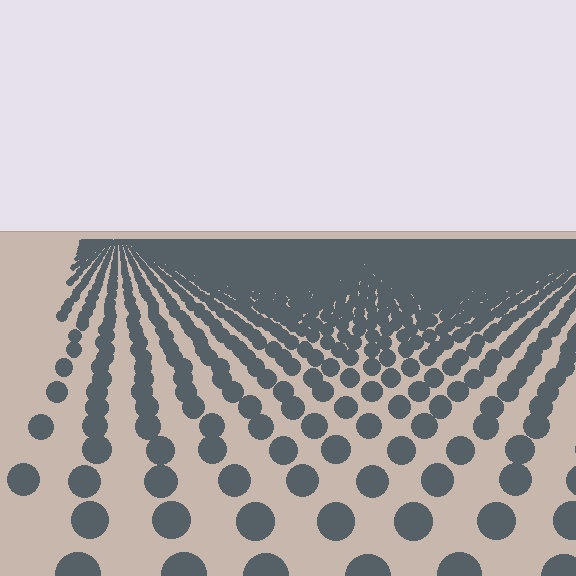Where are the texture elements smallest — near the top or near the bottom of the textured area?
Near the top.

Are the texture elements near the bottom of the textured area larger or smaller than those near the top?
Larger. Near the bottom, elements are closer to the viewer and appear at a bigger on-screen size.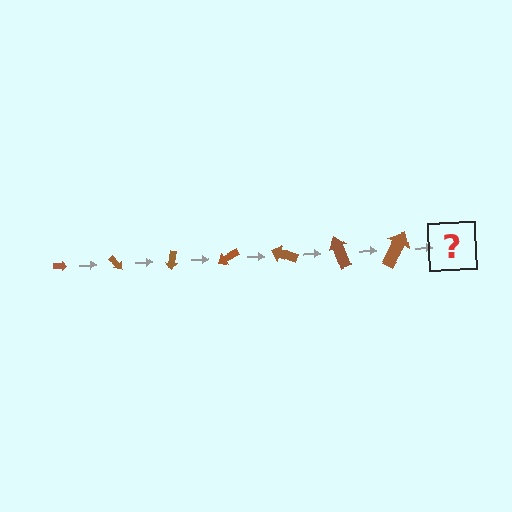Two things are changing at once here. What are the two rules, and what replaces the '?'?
The two rules are that the arrow grows larger each step and it rotates 50 degrees each step. The '?' should be an arrow, larger than the previous one and rotated 350 degrees from the start.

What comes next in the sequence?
The next element should be an arrow, larger than the previous one and rotated 350 degrees from the start.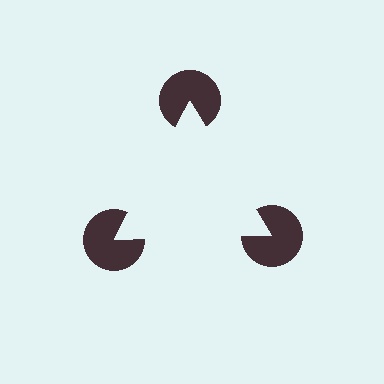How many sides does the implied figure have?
3 sides.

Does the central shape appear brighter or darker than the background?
It typically appears slightly brighter than the background, even though no actual brightness change is drawn.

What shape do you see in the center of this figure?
An illusory triangle — its edges are inferred from the aligned wedge cuts in the pac-man discs, not physically drawn.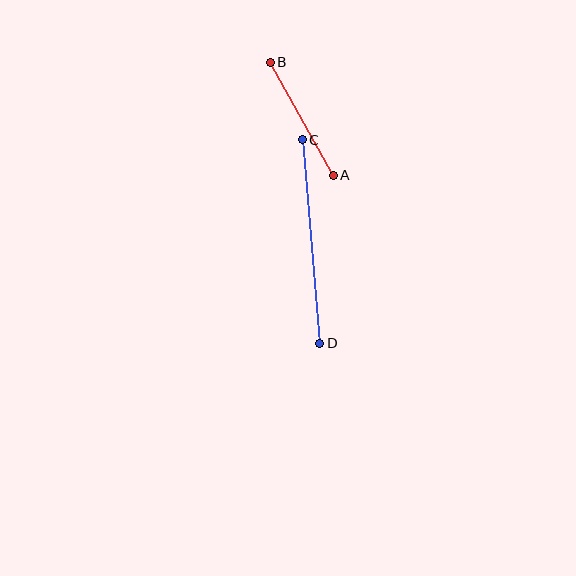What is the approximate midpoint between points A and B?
The midpoint is at approximately (302, 119) pixels.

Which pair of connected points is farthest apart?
Points C and D are farthest apart.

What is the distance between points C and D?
The distance is approximately 204 pixels.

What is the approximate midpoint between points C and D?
The midpoint is at approximately (311, 242) pixels.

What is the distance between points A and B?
The distance is approximately 130 pixels.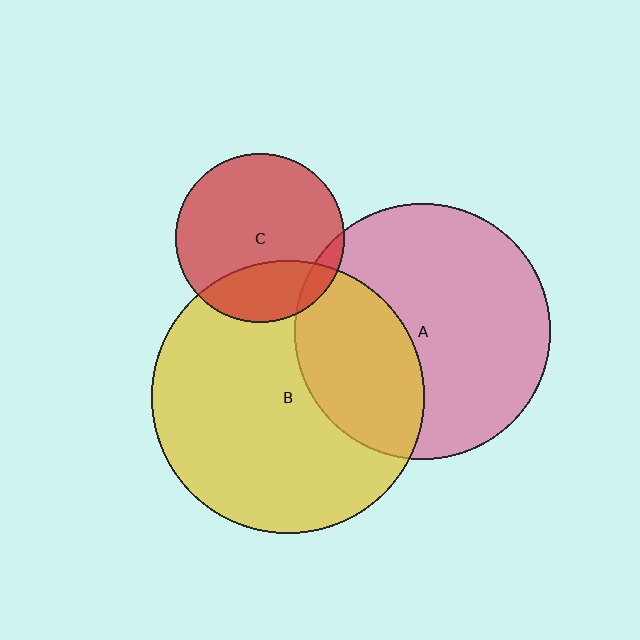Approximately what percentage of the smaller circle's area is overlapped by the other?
Approximately 35%.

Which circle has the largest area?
Circle B (yellow).